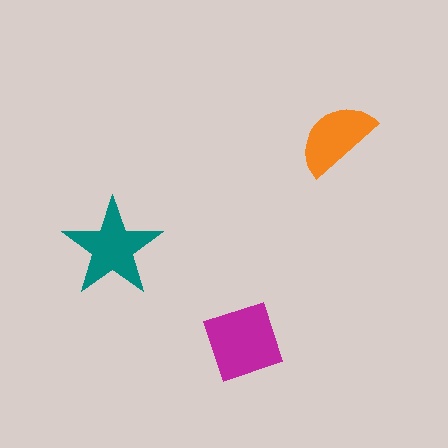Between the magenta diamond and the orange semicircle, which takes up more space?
The magenta diamond.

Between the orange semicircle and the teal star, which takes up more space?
The teal star.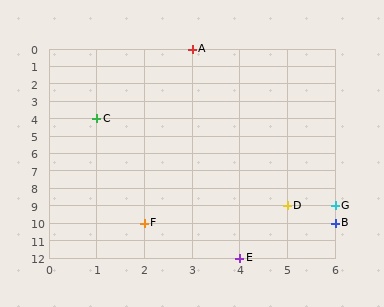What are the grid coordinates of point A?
Point A is at grid coordinates (3, 0).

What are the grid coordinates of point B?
Point B is at grid coordinates (6, 10).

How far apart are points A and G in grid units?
Points A and G are 3 columns and 9 rows apart (about 9.5 grid units diagonally).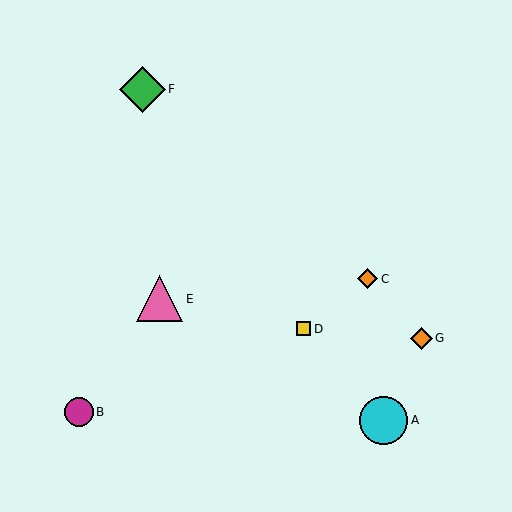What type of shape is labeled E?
Shape E is a pink triangle.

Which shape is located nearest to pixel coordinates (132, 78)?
The green diamond (labeled F) at (142, 89) is nearest to that location.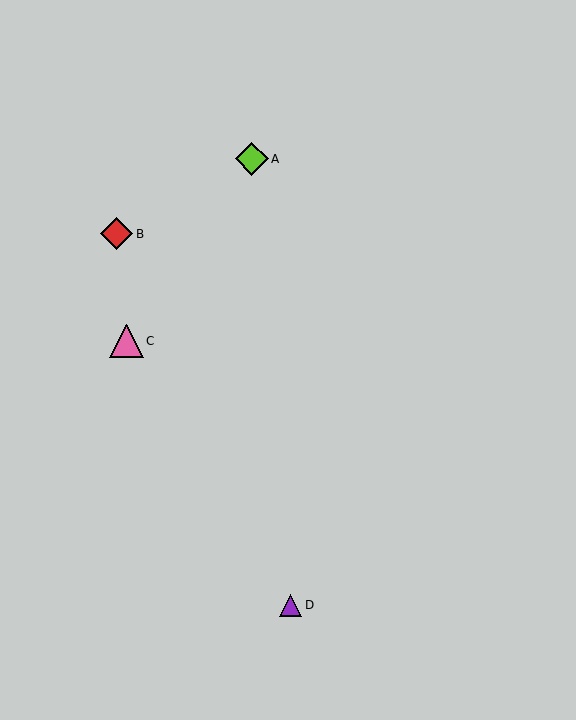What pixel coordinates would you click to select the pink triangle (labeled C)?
Click at (126, 341) to select the pink triangle C.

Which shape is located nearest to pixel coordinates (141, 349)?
The pink triangle (labeled C) at (126, 341) is nearest to that location.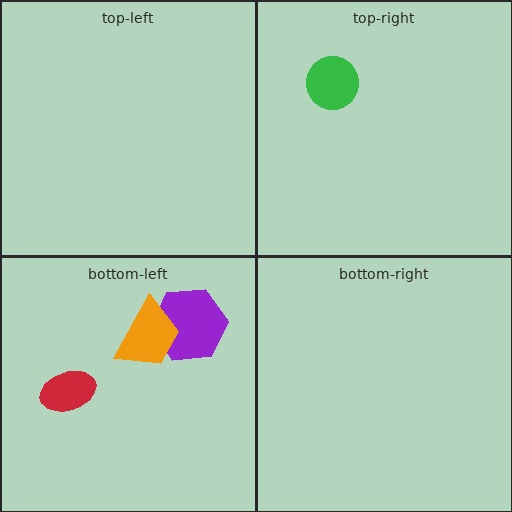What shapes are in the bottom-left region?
The red ellipse, the purple hexagon, the orange trapezoid.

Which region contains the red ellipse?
The bottom-left region.